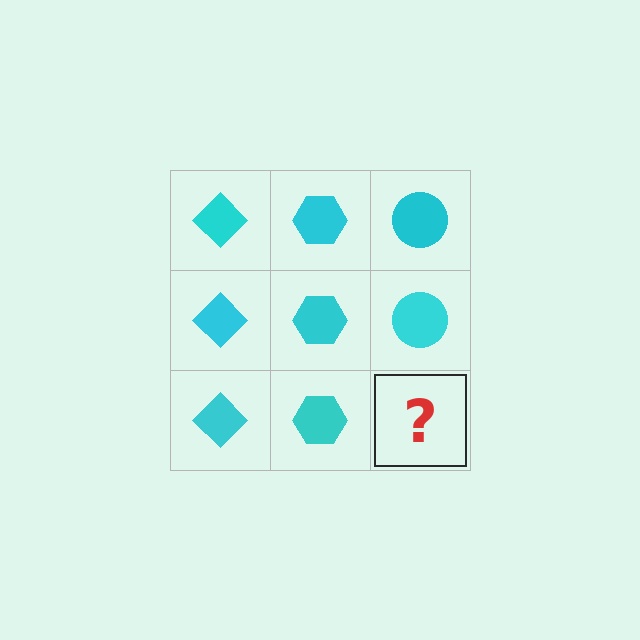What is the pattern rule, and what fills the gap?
The rule is that each column has a consistent shape. The gap should be filled with a cyan circle.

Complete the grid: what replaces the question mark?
The question mark should be replaced with a cyan circle.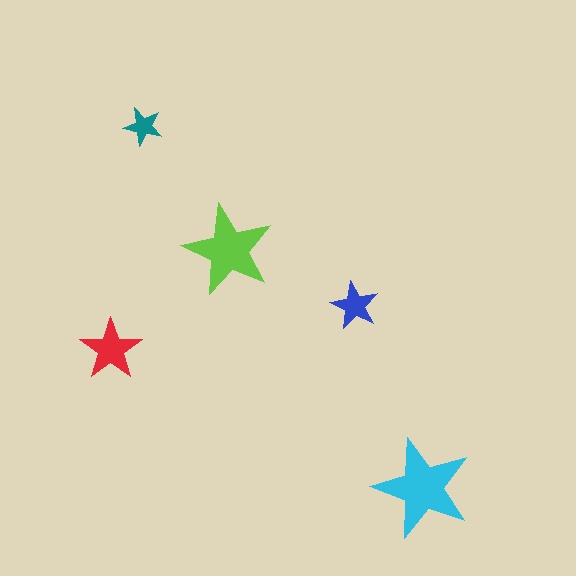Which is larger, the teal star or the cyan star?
The cyan one.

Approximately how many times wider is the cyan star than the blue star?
About 2 times wider.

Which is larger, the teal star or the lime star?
The lime one.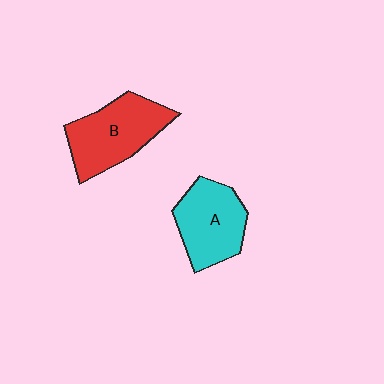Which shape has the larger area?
Shape B (red).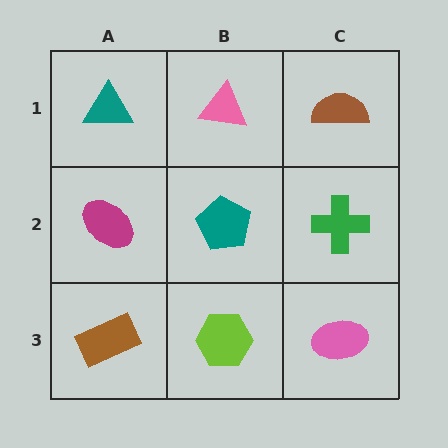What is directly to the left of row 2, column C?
A teal pentagon.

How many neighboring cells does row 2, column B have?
4.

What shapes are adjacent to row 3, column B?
A teal pentagon (row 2, column B), a brown rectangle (row 3, column A), a pink ellipse (row 3, column C).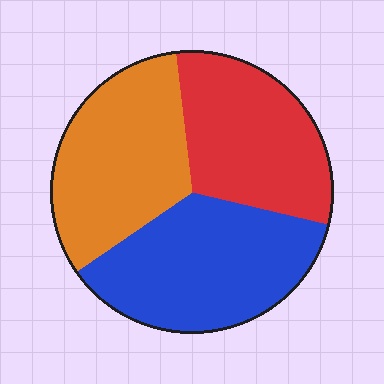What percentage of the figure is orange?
Orange takes up between a sixth and a third of the figure.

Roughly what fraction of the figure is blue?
Blue takes up about three eighths (3/8) of the figure.